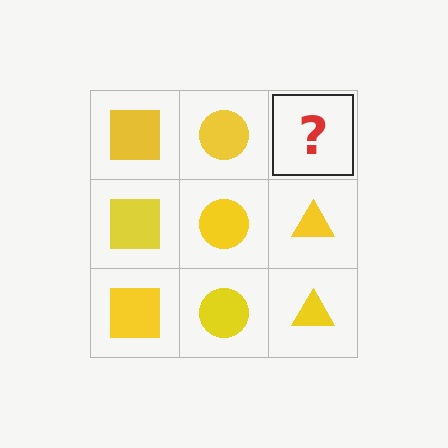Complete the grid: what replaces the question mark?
The question mark should be replaced with a yellow triangle.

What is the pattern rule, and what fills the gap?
The rule is that each column has a consistent shape. The gap should be filled with a yellow triangle.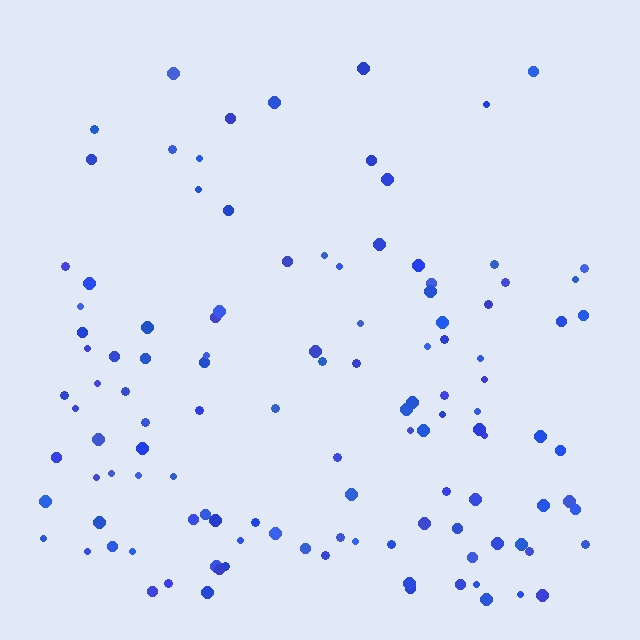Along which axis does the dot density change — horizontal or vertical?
Vertical.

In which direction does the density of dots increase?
From top to bottom, with the bottom side densest.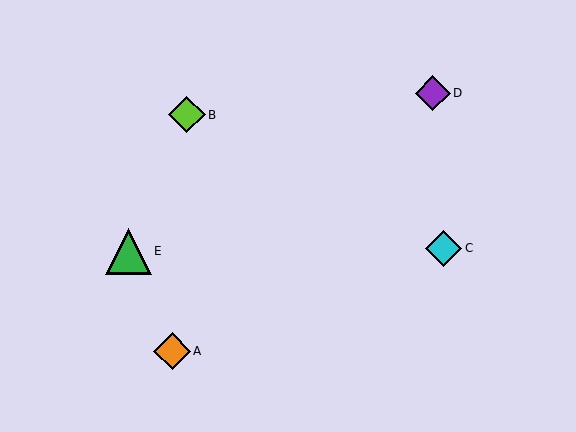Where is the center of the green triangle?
The center of the green triangle is at (128, 252).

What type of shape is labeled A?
Shape A is an orange diamond.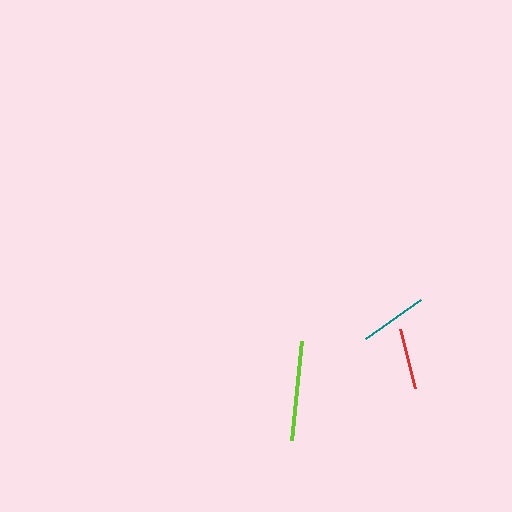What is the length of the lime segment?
The lime segment is approximately 100 pixels long.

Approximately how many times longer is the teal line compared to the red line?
The teal line is approximately 1.1 times the length of the red line.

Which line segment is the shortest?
The red line is the shortest at approximately 61 pixels.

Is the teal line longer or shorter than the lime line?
The lime line is longer than the teal line.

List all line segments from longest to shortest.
From longest to shortest: lime, teal, red.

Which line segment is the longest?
The lime line is the longest at approximately 100 pixels.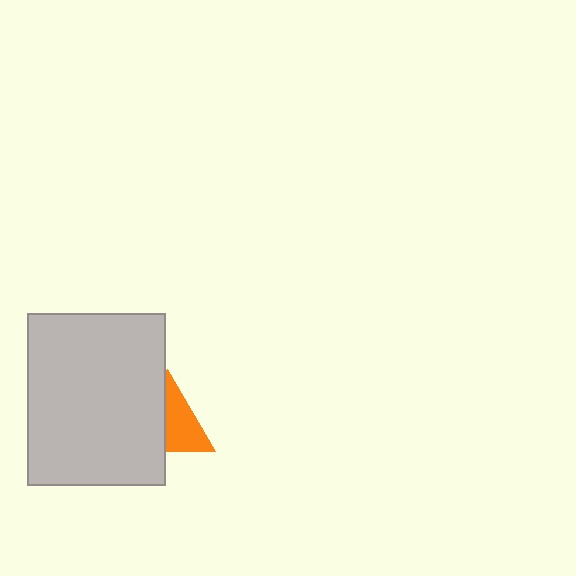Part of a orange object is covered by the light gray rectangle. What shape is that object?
It is a triangle.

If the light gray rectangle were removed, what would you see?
You would see the complete orange triangle.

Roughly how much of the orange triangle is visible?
About half of it is visible (roughly 55%).